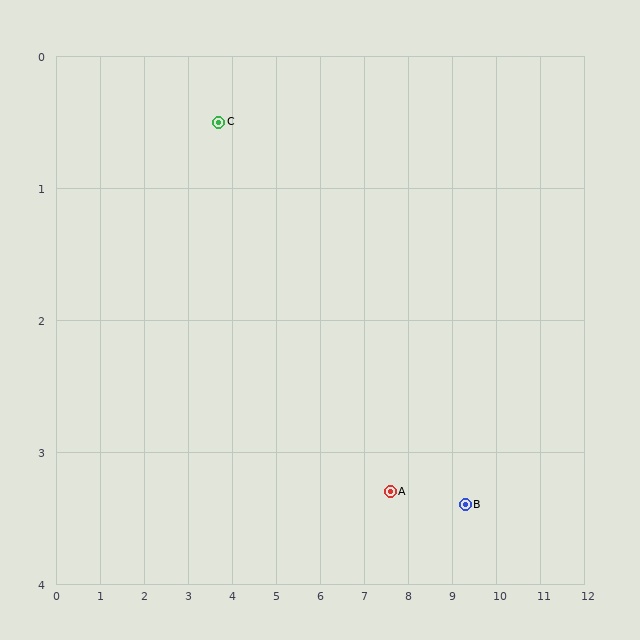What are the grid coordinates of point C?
Point C is at approximately (3.7, 0.5).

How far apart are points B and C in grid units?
Points B and C are about 6.3 grid units apart.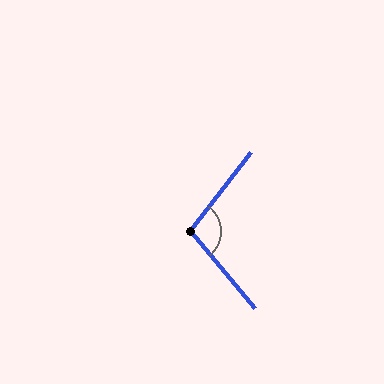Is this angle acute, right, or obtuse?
It is obtuse.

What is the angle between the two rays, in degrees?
Approximately 103 degrees.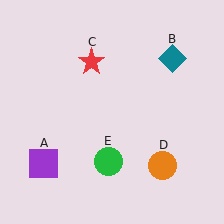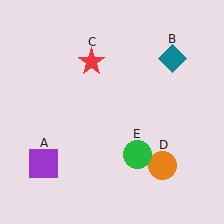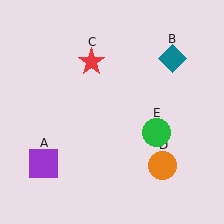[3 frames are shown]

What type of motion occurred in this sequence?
The green circle (object E) rotated counterclockwise around the center of the scene.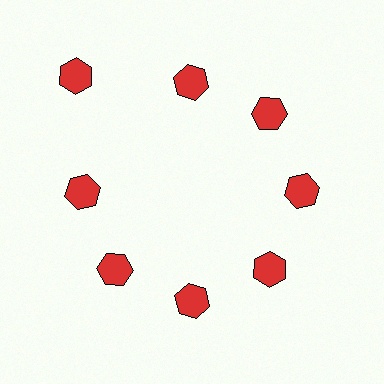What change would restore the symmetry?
The symmetry would be restored by moving it inward, back onto the ring so that all 8 hexagons sit at equal angles and equal distance from the center.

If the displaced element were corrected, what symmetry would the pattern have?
It would have 8-fold rotational symmetry — the pattern would map onto itself every 45 degrees.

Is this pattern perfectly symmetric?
No. The 8 red hexagons are arranged in a ring, but one element near the 10 o'clock position is pushed outward from the center, breaking the 8-fold rotational symmetry.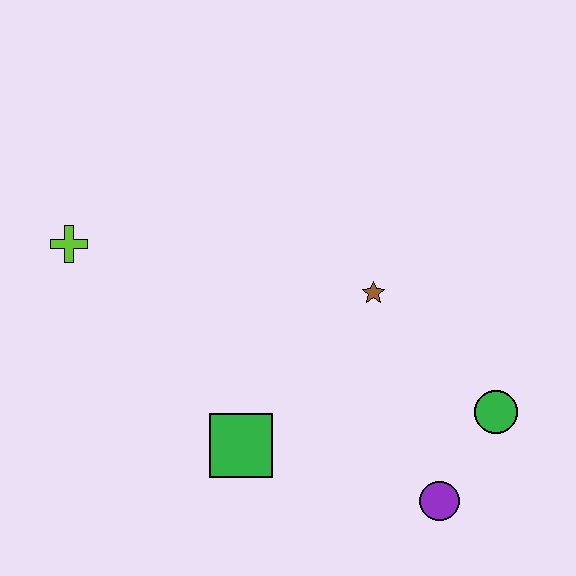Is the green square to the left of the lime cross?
No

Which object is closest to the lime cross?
The green square is closest to the lime cross.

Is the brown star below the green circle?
No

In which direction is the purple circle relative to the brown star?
The purple circle is below the brown star.